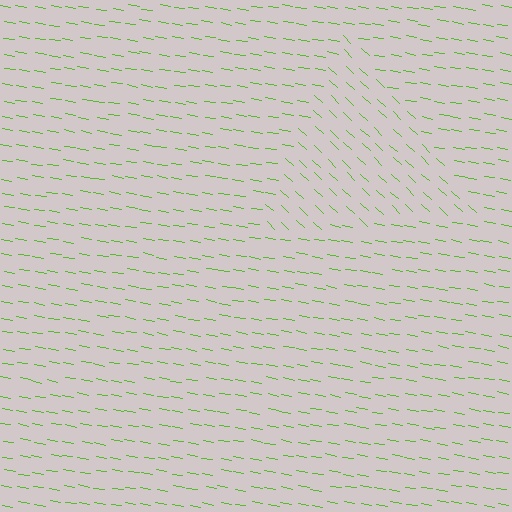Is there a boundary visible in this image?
Yes, there is a texture boundary formed by a change in line orientation.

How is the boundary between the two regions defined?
The boundary is defined purely by a change in line orientation (approximately 33 degrees difference). All lines are the same color and thickness.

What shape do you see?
I see a triangle.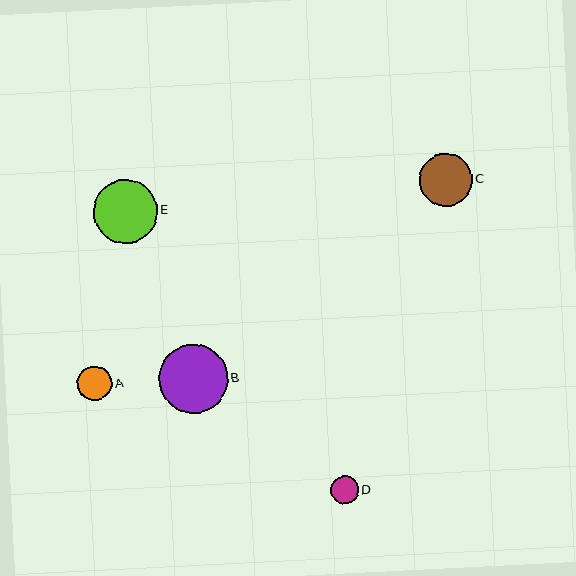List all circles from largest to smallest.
From largest to smallest: B, E, C, A, D.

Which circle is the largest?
Circle B is the largest with a size of approximately 69 pixels.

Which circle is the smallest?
Circle D is the smallest with a size of approximately 28 pixels.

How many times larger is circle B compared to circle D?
Circle B is approximately 2.5 times the size of circle D.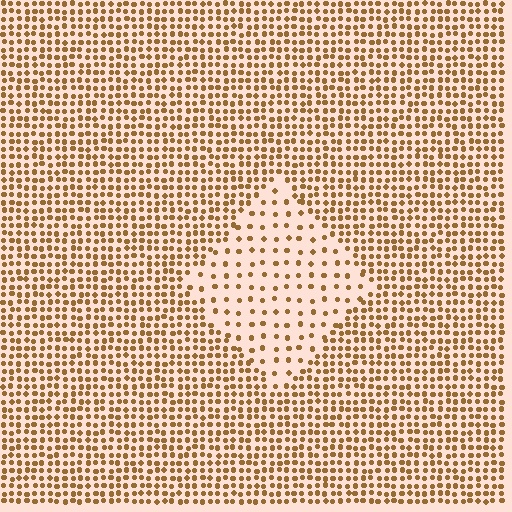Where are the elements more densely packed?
The elements are more densely packed outside the diamond boundary.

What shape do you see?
I see a diamond.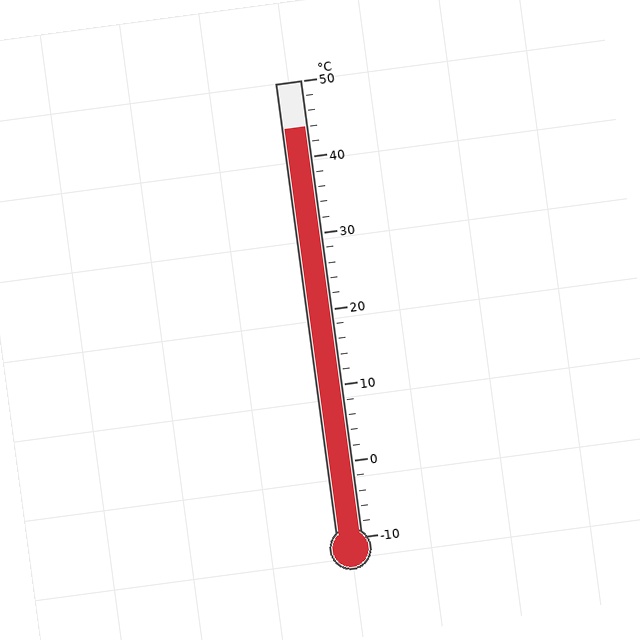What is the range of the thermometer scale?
The thermometer scale ranges from -10°C to 50°C.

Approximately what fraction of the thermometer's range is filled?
The thermometer is filled to approximately 90% of its range.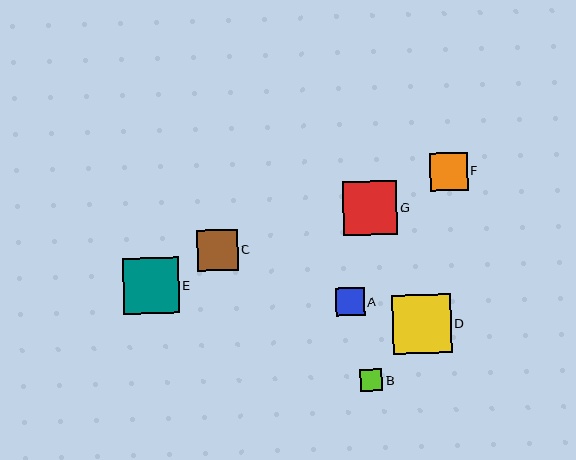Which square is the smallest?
Square B is the smallest with a size of approximately 22 pixels.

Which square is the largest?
Square D is the largest with a size of approximately 59 pixels.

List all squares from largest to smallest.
From largest to smallest: D, E, G, C, F, A, B.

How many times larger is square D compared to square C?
Square D is approximately 1.4 times the size of square C.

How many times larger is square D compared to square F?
Square D is approximately 1.6 times the size of square F.